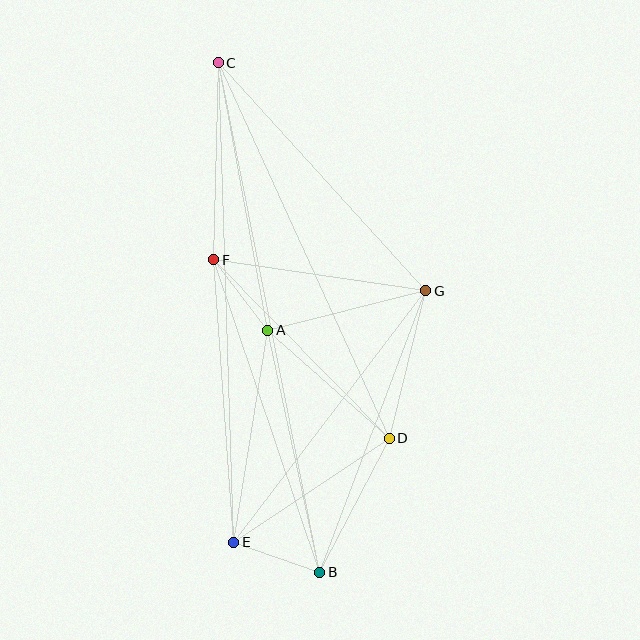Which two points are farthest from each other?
Points B and C are farthest from each other.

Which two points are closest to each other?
Points A and F are closest to each other.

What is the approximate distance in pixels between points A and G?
The distance between A and G is approximately 163 pixels.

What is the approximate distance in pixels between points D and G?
The distance between D and G is approximately 152 pixels.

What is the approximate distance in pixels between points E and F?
The distance between E and F is approximately 283 pixels.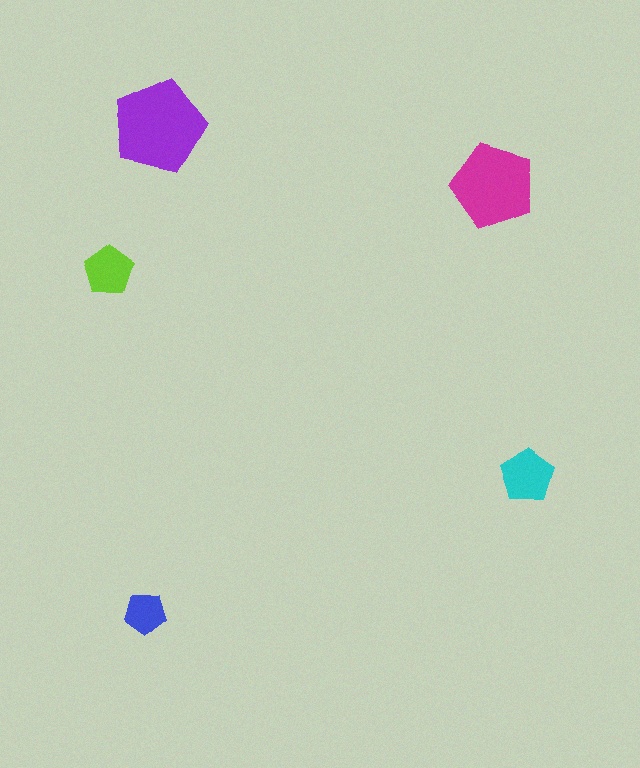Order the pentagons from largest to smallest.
the purple one, the magenta one, the cyan one, the lime one, the blue one.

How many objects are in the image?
There are 5 objects in the image.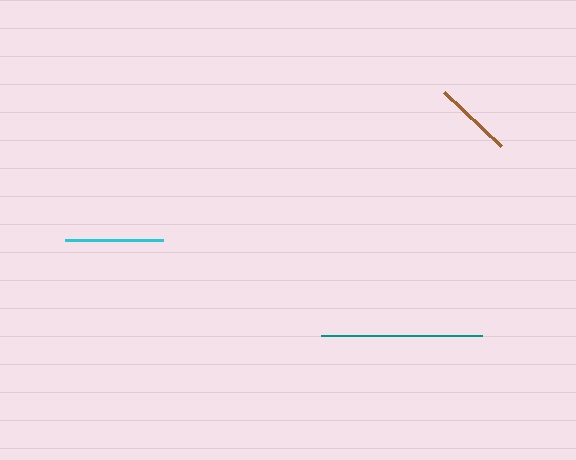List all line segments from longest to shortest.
From longest to shortest: teal, cyan, brown.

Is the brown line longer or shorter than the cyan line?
The cyan line is longer than the brown line.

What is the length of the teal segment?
The teal segment is approximately 160 pixels long.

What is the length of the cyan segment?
The cyan segment is approximately 98 pixels long.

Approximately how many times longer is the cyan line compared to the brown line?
The cyan line is approximately 1.3 times the length of the brown line.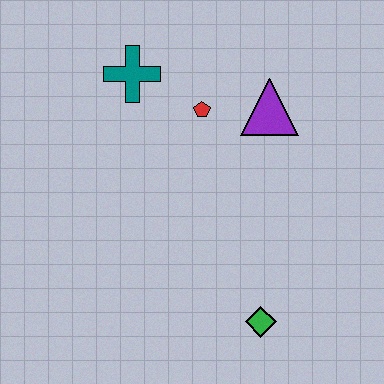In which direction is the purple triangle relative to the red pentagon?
The purple triangle is to the right of the red pentagon.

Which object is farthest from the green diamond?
The teal cross is farthest from the green diamond.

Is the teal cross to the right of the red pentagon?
No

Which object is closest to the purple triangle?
The red pentagon is closest to the purple triangle.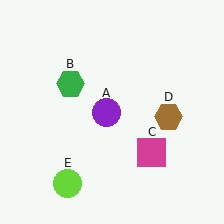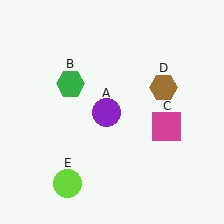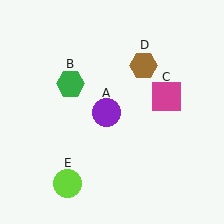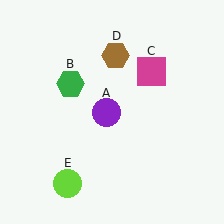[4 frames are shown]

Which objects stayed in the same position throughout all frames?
Purple circle (object A) and green hexagon (object B) and lime circle (object E) remained stationary.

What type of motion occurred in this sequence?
The magenta square (object C), brown hexagon (object D) rotated counterclockwise around the center of the scene.